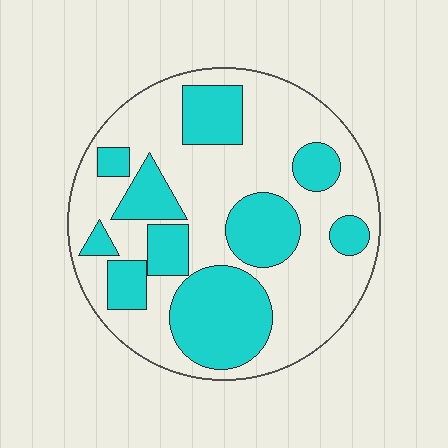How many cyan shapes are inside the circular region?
10.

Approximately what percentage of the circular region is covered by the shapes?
Approximately 35%.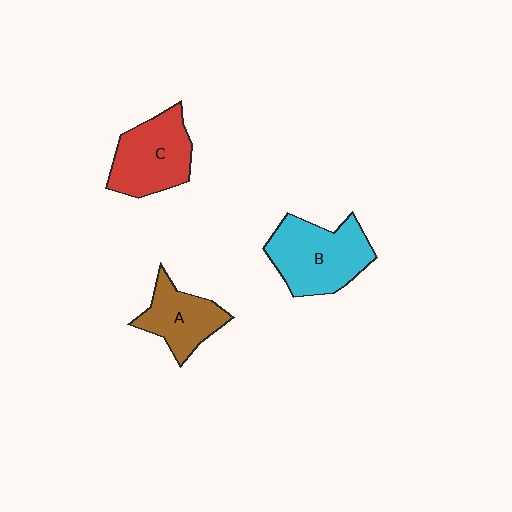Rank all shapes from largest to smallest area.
From largest to smallest: B (cyan), C (red), A (brown).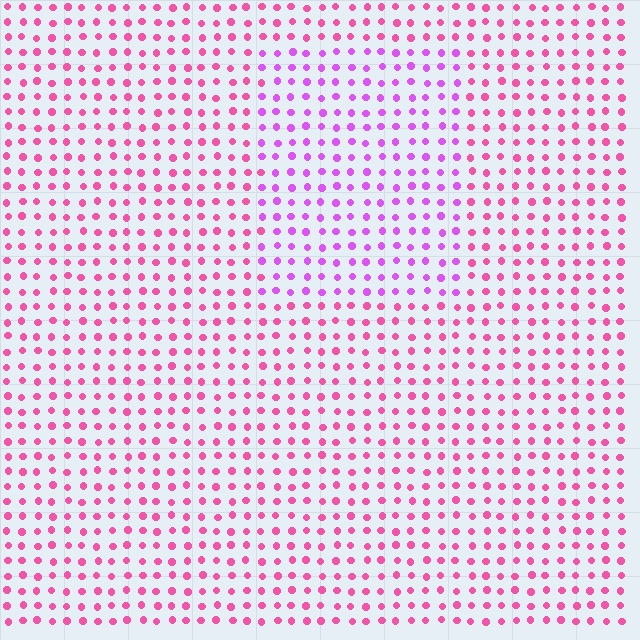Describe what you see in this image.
The image is filled with small pink elements in a uniform arrangement. A rectangle-shaped region is visible where the elements are tinted to a slightly different hue, forming a subtle color boundary.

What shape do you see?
I see a rectangle.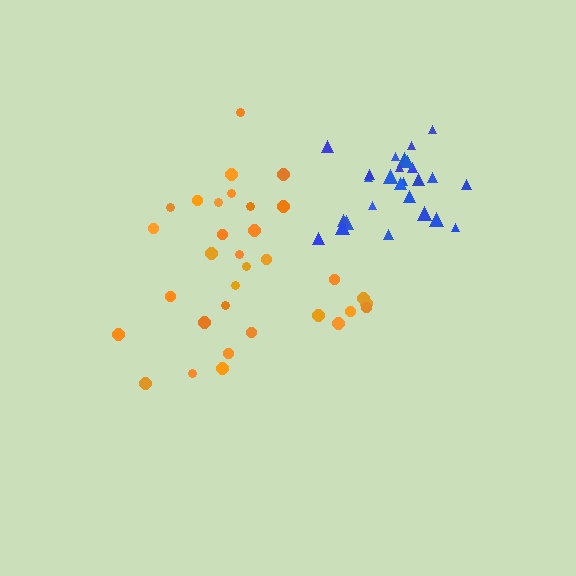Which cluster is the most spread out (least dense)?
Orange.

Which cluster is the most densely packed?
Blue.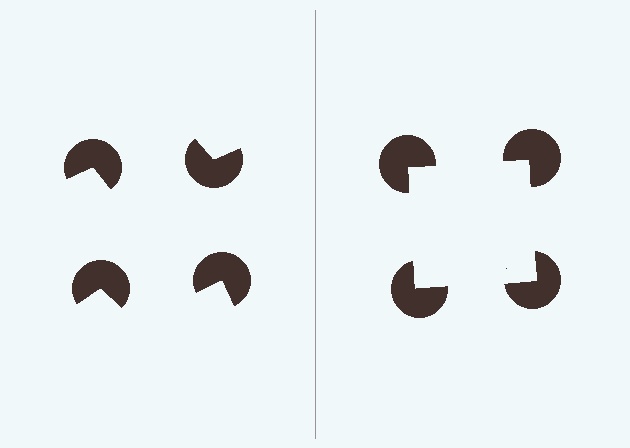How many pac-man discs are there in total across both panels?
8 — 4 on each side.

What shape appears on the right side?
An illusory square.